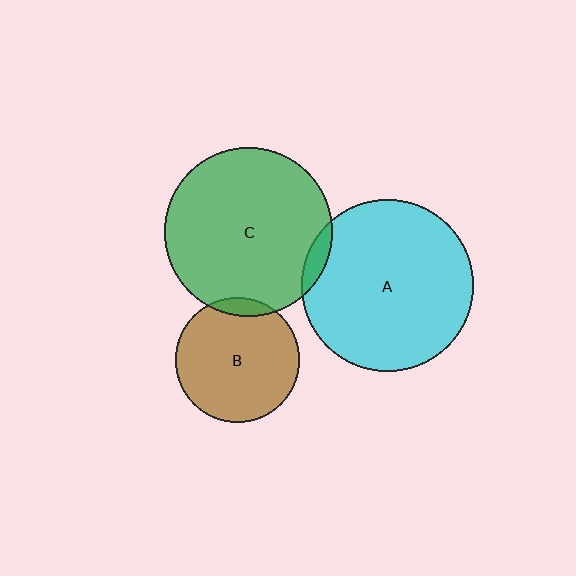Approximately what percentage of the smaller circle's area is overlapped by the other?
Approximately 5%.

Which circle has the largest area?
Circle A (cyan).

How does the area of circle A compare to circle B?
Approximately 1.9 times.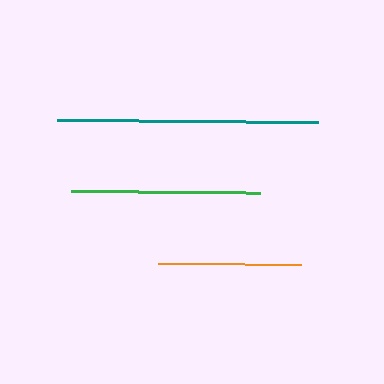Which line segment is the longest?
The teal line is the longest at approximately 260 pixels.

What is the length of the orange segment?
The orange segment is approximately 143 pixels long.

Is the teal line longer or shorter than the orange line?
The teal line is longer than the orange line.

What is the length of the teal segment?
The teal segment is approximately 260 pixels long.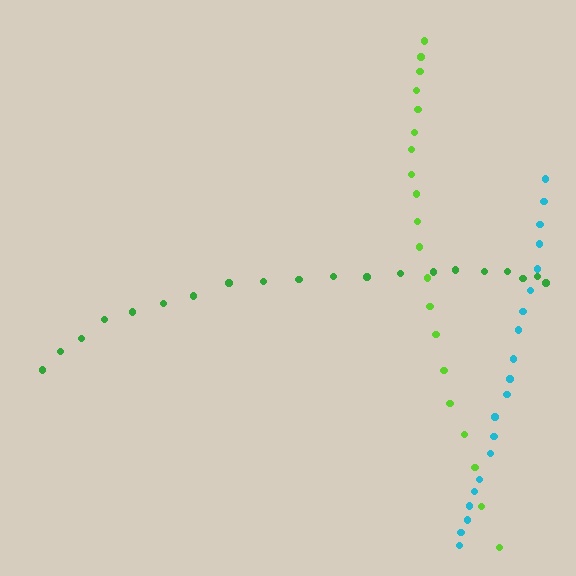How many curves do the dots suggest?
There are 3 distinct paths.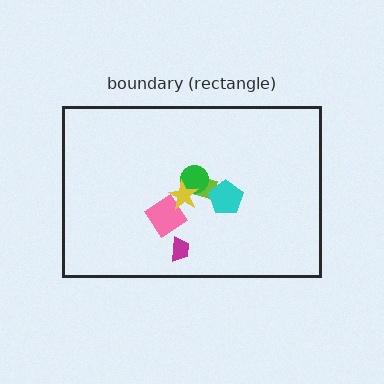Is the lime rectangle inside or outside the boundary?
Inside.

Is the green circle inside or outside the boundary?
Inside.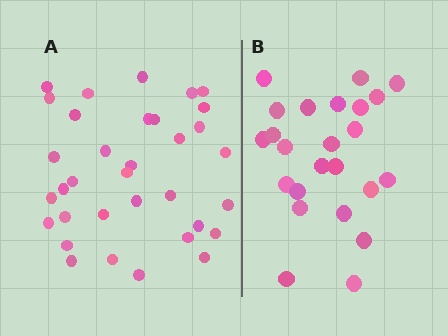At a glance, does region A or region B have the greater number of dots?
Region A (the left region) has more dots.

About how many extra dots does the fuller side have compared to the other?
Region A has roughly 10 or so more dots than region B.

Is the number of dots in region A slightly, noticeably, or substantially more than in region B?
Region A has noticeably more, but not dramatically so. The ratio is roughly 1.4 to 1.